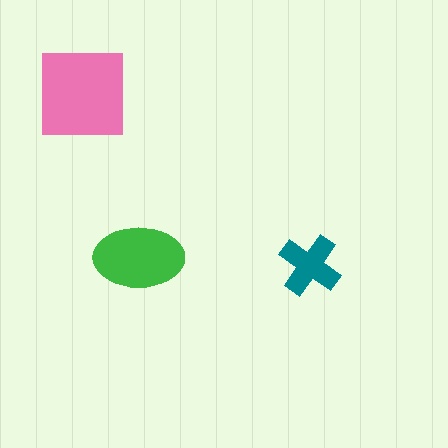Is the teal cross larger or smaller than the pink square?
Smaller.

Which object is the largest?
The pink square.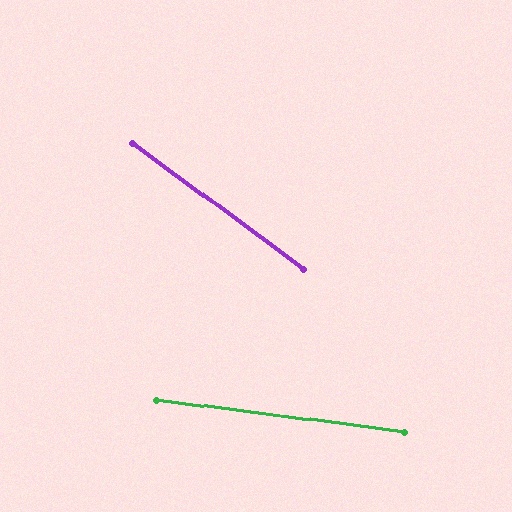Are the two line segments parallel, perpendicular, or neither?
Neither parallel nor perpendicular — they differ by about 29°.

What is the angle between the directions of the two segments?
Approximately 29 degrees.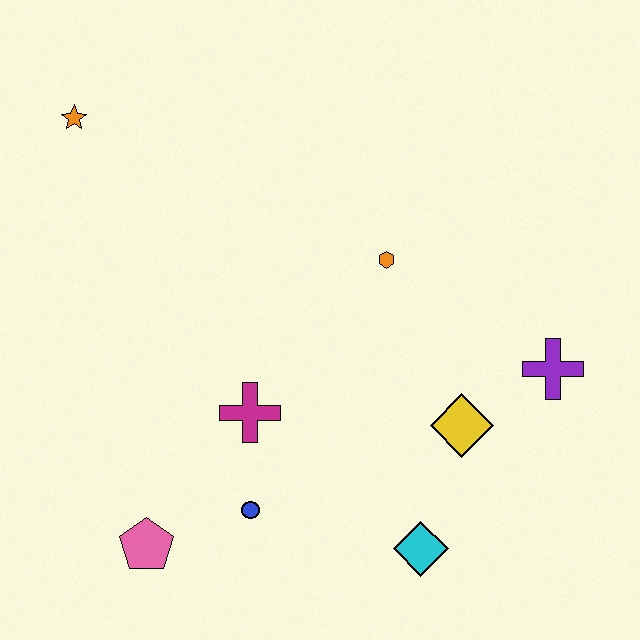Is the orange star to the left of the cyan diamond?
Yes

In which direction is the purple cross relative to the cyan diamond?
The purple cross is above the cyan diamond.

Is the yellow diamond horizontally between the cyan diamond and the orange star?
No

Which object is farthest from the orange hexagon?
The pink pentagon is farthest from the orange hexagon.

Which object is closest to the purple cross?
The yellow diamond is closest to the purple cross.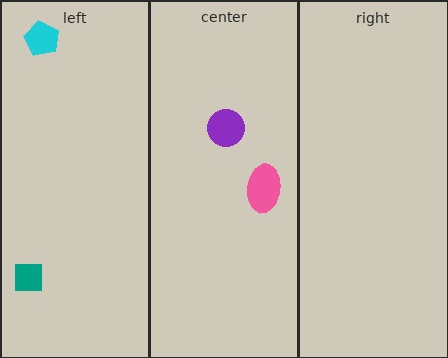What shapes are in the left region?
The cyan pentagon, the teal square.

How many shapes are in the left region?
2.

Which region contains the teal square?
The left region.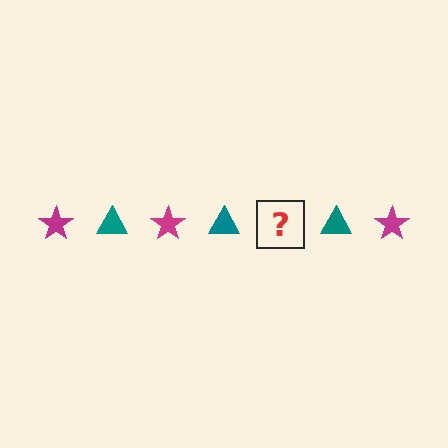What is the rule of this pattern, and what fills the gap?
The rule is that the pattern alternates between magenta star and teal triangle. The gap should be filled with a magenta star.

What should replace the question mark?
The question mark should be replaced with a magenta star.